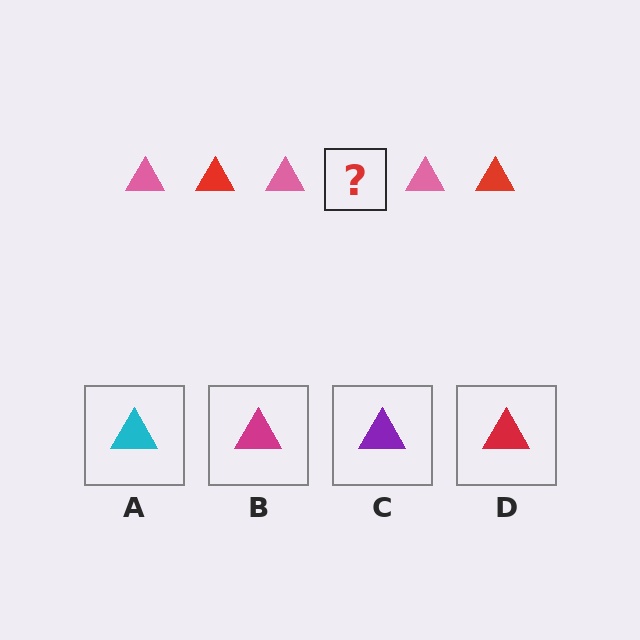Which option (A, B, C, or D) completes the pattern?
D.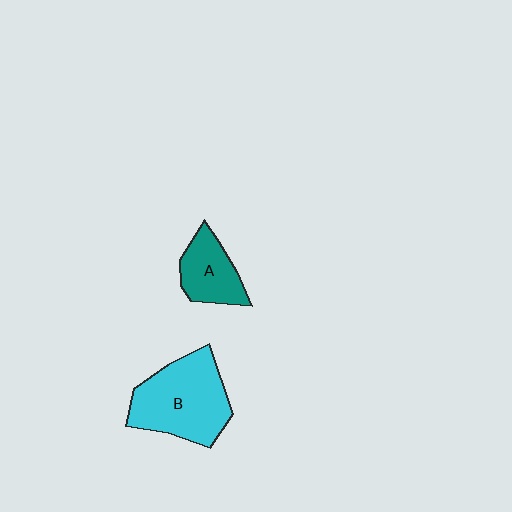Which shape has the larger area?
Shape B (cyan).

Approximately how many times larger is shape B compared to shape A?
Approximately 1.9 times.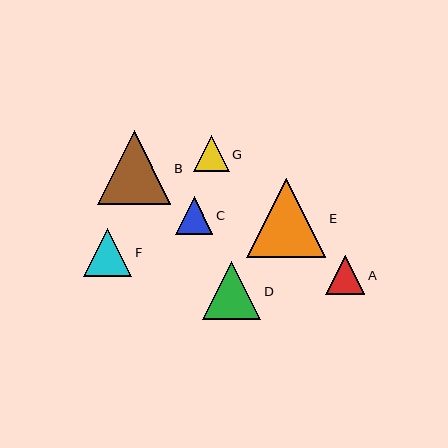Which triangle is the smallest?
Triangle G is the smallest with a size of approximately 36 pixels.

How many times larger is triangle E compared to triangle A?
Triangle E is approximately 2.0 times the size of triangle A.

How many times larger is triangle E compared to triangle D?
Triangle E is approximately 1.4 times the size of triangle D.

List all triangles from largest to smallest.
From largest to smallest: E, B, D, F, A, C, G.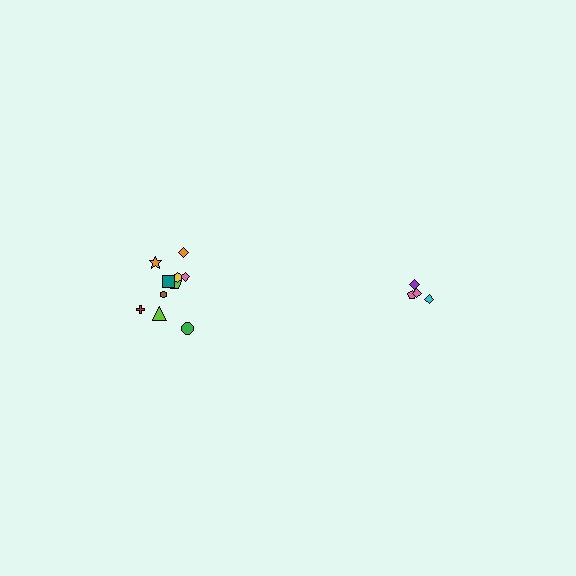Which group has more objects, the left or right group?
The left group.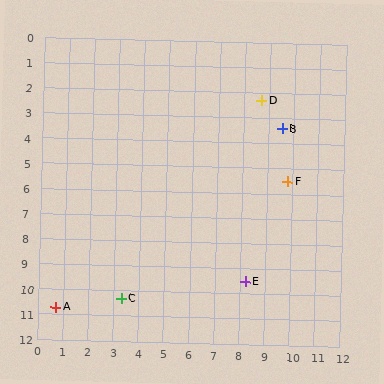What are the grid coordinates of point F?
Point F is at approximately (9.8, 5.5).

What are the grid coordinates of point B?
Point B is at approximately (9.5, 3.4).